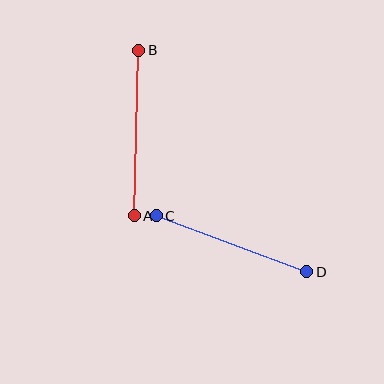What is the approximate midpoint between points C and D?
The midpoint is at approximately (232, 244) pixels.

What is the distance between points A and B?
The distance is approximately 165 pixels.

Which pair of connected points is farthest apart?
Points A and B are farthest apart.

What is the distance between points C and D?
The distance is approximately 161 pixels.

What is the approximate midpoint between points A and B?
The midpoint is at approximately (137, 133) pixels.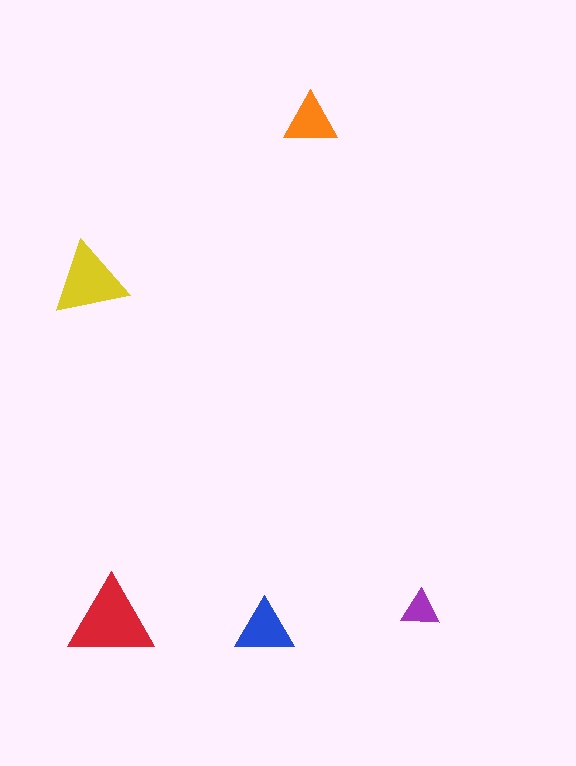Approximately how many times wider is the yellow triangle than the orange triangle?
About 1.5 times wider.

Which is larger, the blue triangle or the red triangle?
The red one.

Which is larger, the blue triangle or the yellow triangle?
The yellow one.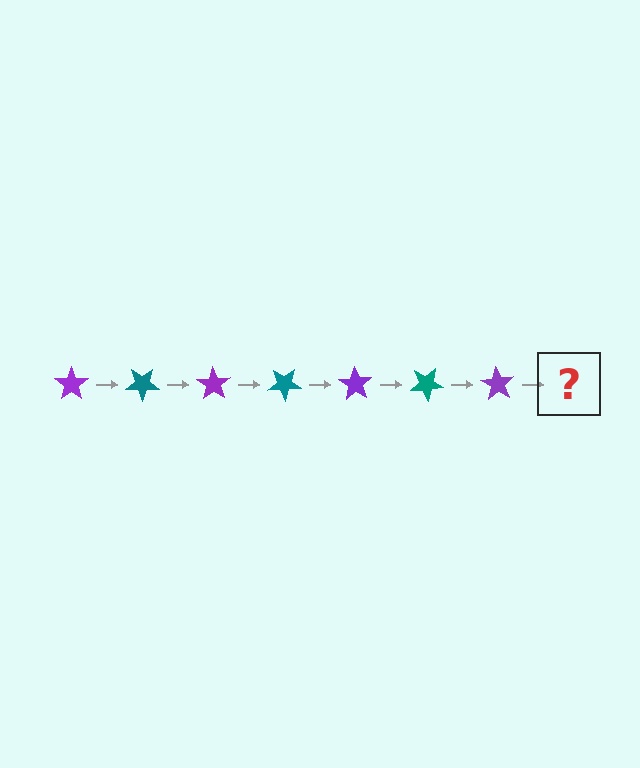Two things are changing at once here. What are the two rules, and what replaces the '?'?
The two rules are that it rotates 35 degrees each step and the color cycles through purple and teal. The '?' should be a teal star, rotated 245 degrees from the start.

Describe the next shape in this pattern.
It should be a teal star, rotated 245 degrees from the start.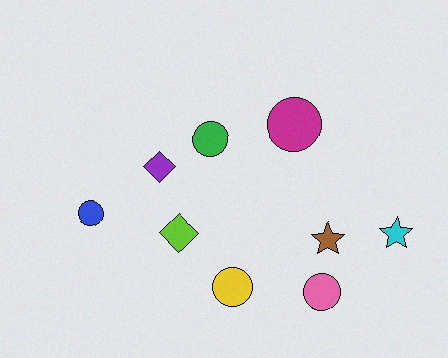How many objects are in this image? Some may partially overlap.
There are 9 objects.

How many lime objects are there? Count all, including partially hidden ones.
There is 1 lime object.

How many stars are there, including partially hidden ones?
There are 2 stars.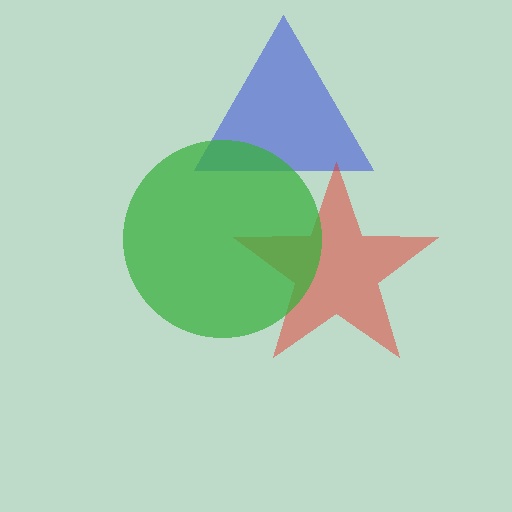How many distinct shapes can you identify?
There are 3 distinct shapes: a blue triangle, a red star, a green circle.